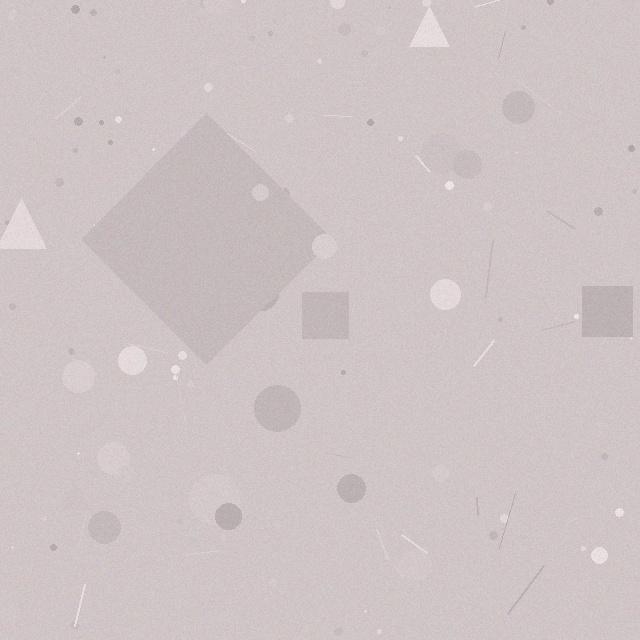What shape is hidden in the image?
A diamond is hidden in the image.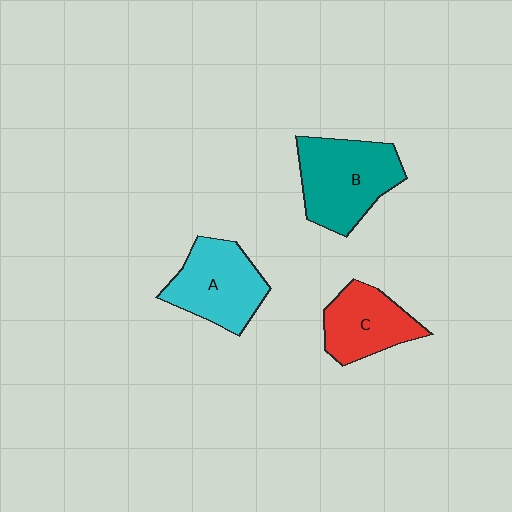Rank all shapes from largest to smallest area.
From largest to smallest: B (teal), A (cyan), C (red).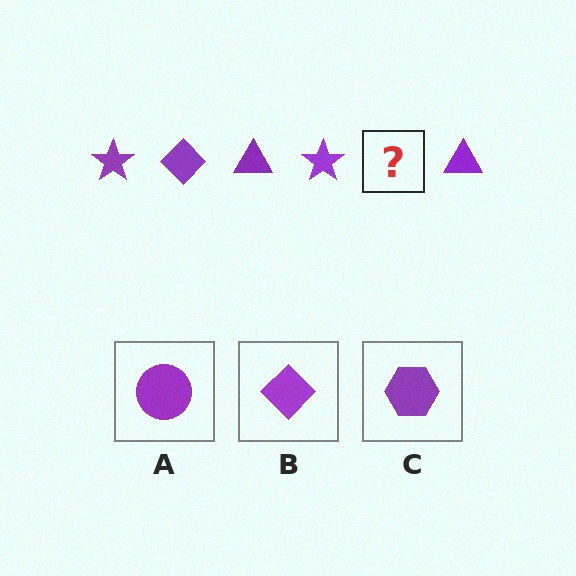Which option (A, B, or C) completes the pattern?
B.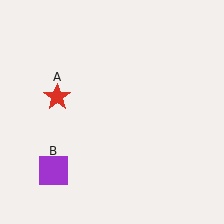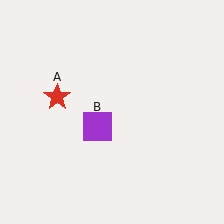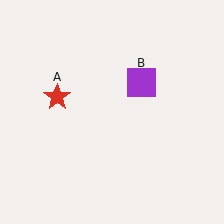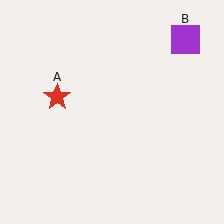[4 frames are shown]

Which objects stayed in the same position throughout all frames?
Red star (object A) remained stationary.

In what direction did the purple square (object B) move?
The purple square (object B) moved up and to the right.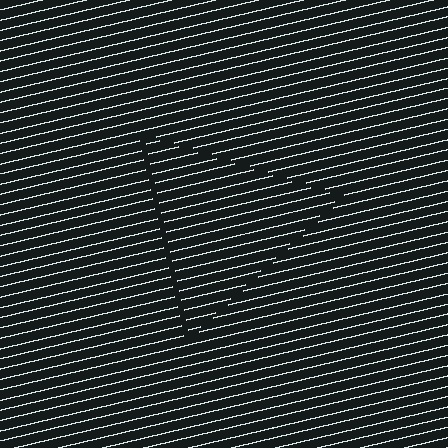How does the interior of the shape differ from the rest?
The interior of the shape contains the same grating, shifted by half a period — the contour is defined by the phase discontinuity where line-ends from the inner and outer gratings abut.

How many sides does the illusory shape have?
3 sides — the line-ends trace a triangle.